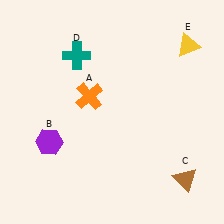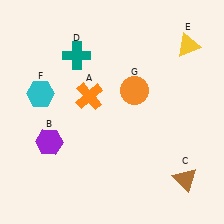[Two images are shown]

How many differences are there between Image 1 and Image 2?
There are 2 differences between the two images.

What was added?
A cyan hexagon (F), an orange circle (G) were added in Image 2.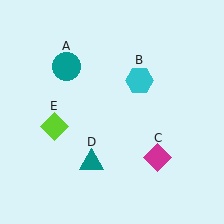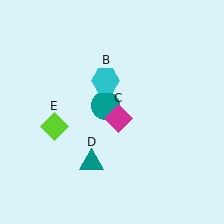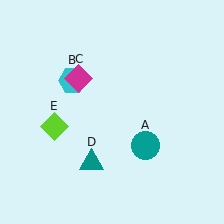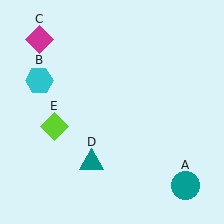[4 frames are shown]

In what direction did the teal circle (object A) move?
The teal circle (object A) moved down and to the right.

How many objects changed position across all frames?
3 objects changed position: teal circle (object A), cyan hexagon (object B), magenta diamond (object C).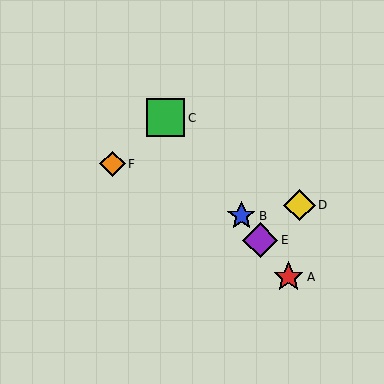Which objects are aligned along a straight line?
Objects A, B, C, E are aligned along a straight line.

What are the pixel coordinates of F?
Object F is at (112, 164).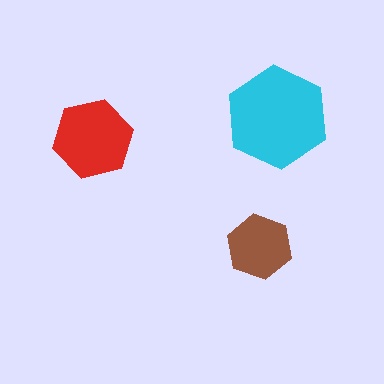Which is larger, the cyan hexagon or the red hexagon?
The cyan one.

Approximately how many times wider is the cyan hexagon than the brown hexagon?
About 1.5 times wider.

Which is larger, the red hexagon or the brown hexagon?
The red one.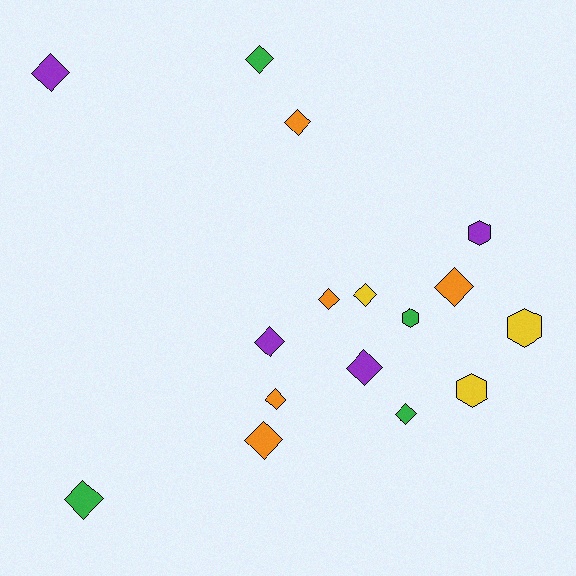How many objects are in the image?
There are 16 objects.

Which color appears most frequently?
Orange, with 5 objects.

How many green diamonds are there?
There are 3 green diamonds.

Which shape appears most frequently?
Diamond, with 12 objects.